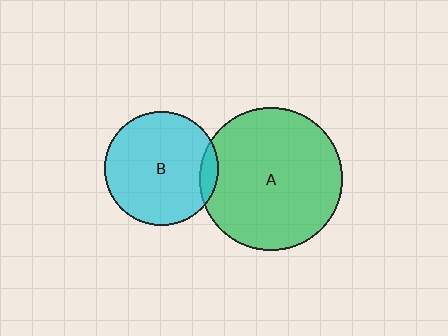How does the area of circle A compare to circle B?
Approximately 1.6 times.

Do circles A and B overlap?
Yes.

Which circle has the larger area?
Circle A (green).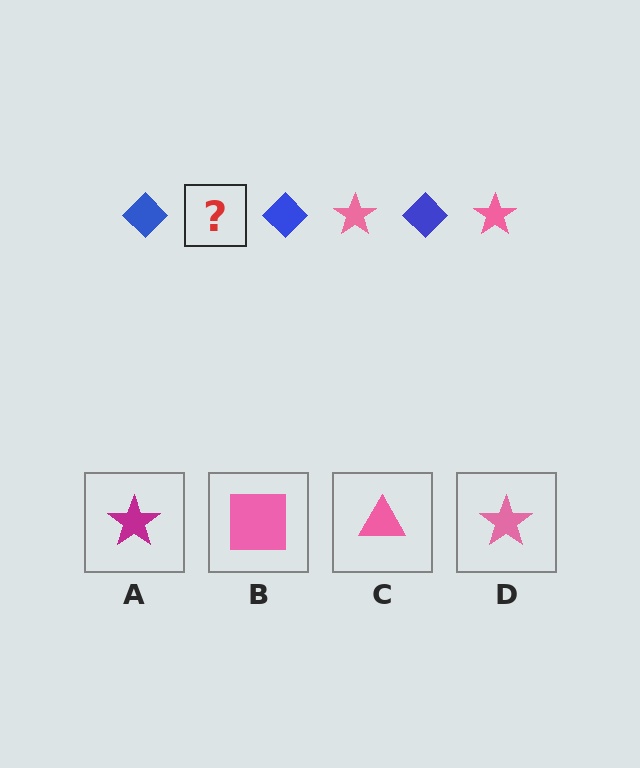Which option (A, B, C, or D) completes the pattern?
D.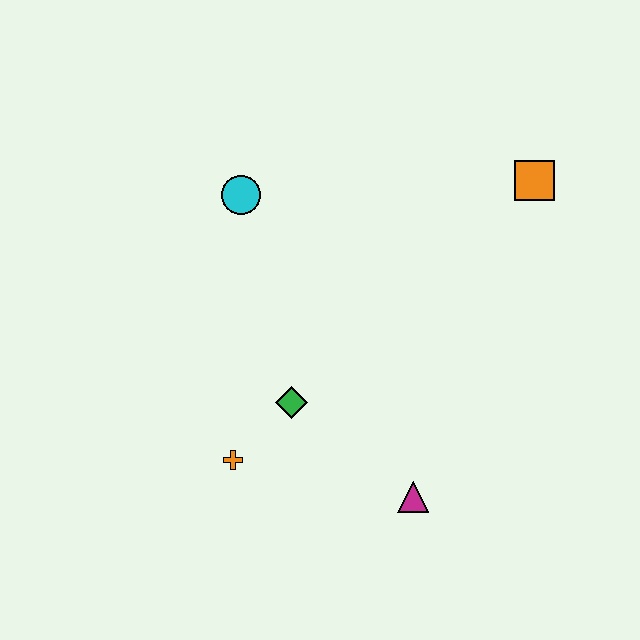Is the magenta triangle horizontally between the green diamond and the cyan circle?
No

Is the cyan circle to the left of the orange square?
Yes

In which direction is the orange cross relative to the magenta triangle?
The orange cross is to the left of the magenta triangle.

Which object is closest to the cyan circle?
The green diamond is closest to the cyan circle.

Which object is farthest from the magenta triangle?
The cyan circle is farthest from the magenta triangle.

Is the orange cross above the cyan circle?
No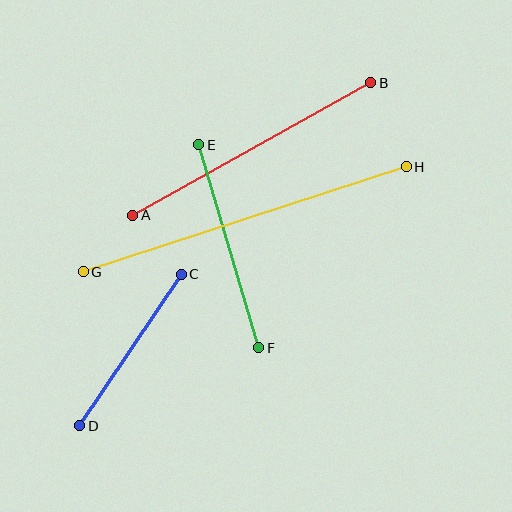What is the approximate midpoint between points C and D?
The midpoint is at approximately (131, 350) pixels.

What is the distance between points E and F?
The distance is approximately 212 pixels.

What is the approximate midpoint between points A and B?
The midpoint is at approximately (252, 149) pixels.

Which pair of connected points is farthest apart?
Points G and H are farthest apart.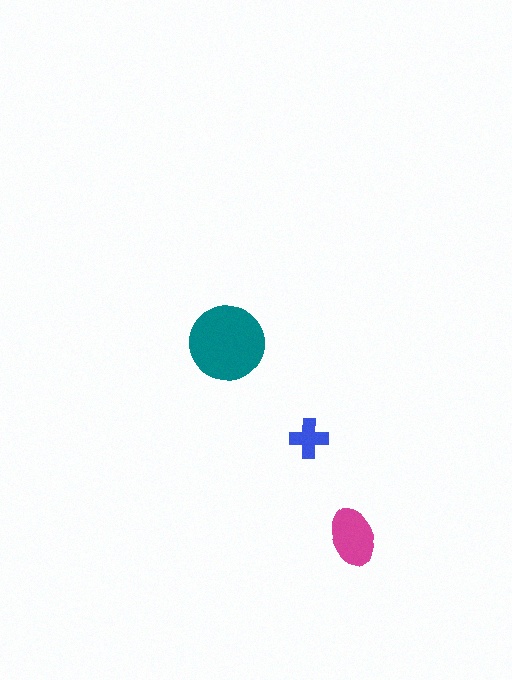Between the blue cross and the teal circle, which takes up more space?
The teal circle.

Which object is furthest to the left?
The teal circle is leftmost.